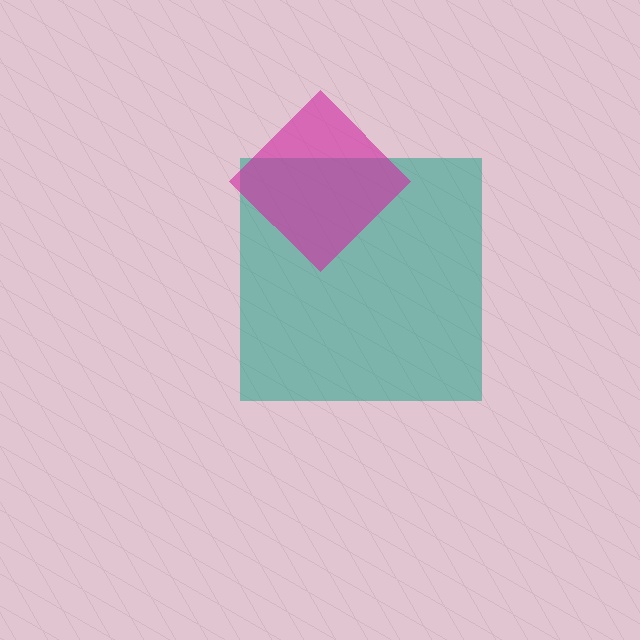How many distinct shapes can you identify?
There are 2 distinct shapes: a teal square, a magenta diamond.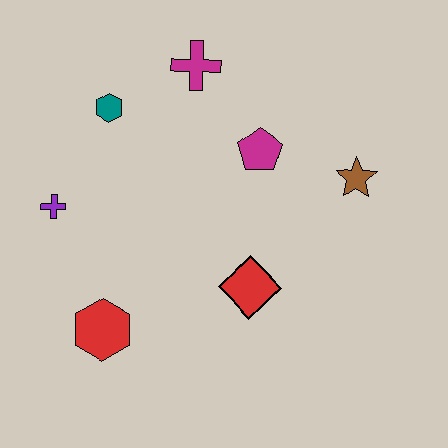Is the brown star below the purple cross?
No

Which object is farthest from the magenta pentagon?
The red hexagon is farthest from the magenta pentagon.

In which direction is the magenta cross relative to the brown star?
The magenta cross is to the left of the brown star.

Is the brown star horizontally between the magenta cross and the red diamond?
No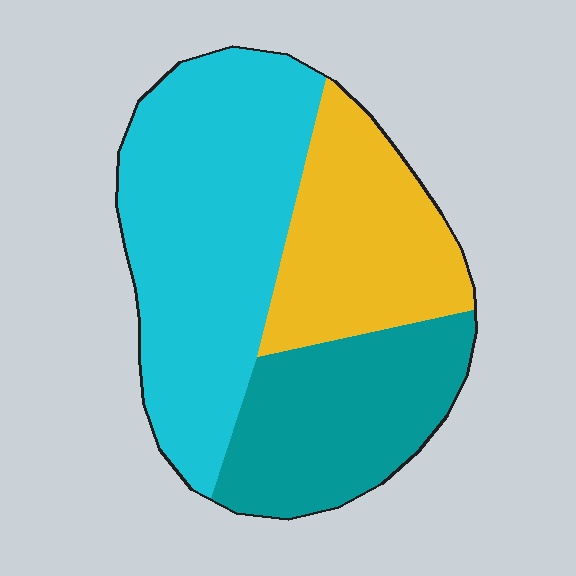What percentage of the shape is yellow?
Yellow covers about 25% of the shape.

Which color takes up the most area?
Cyan, at roughly 45%.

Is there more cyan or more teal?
Cyan.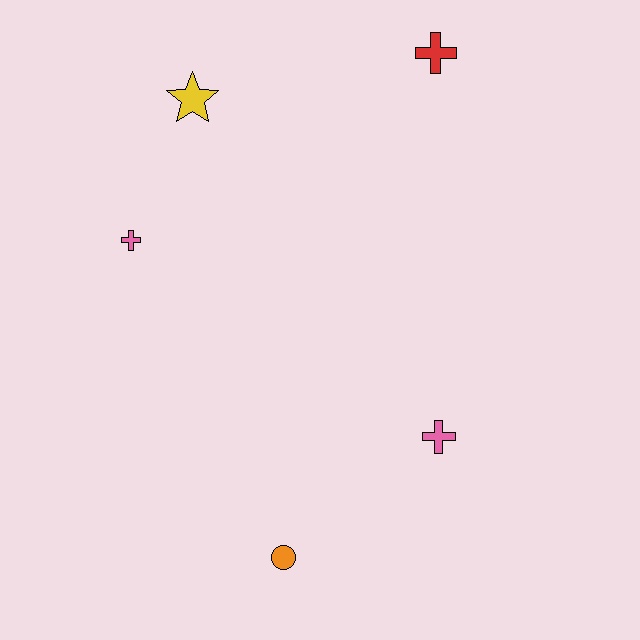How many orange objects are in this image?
There is 1 orange object.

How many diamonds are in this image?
There are no diamonds.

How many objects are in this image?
There are 5 objects.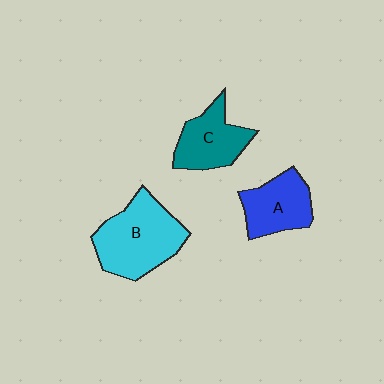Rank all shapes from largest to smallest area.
From largest to smallest: B (cyan), C (teal), A (blue).